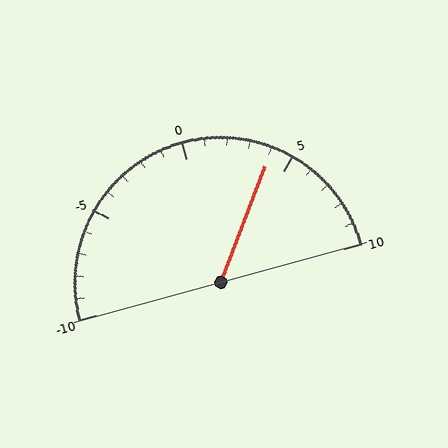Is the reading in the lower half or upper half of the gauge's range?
The reading is in the upper half of the range (-10 to 10).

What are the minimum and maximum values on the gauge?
The gauge ranges from -10 to 10.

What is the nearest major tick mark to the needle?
The nearest major tick mark is 5.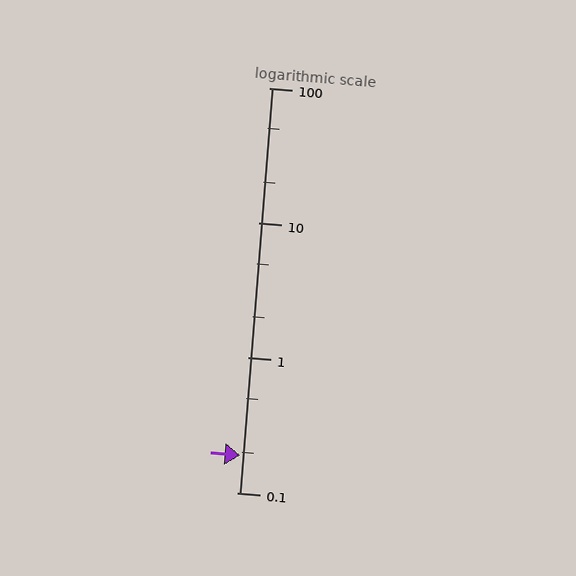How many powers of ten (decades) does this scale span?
The scale spans 3 decades, from 0.1 to 100.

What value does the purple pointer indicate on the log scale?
The pointer indicates approximately 0.19.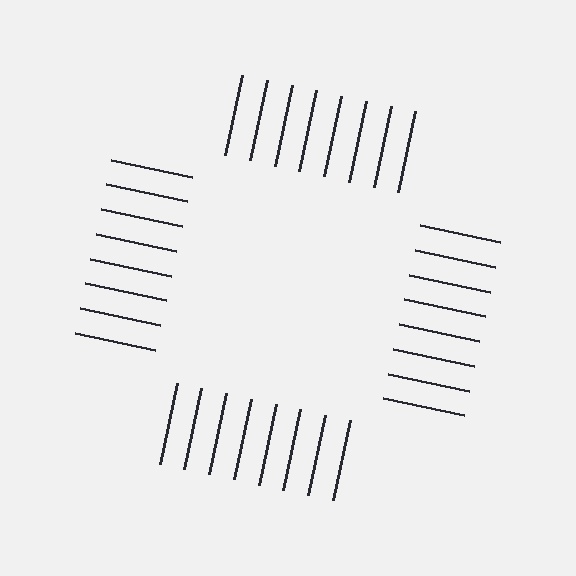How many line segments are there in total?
32 — 8 along each of the 4 edges.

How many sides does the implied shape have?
4 sides — the line-ends trace a square.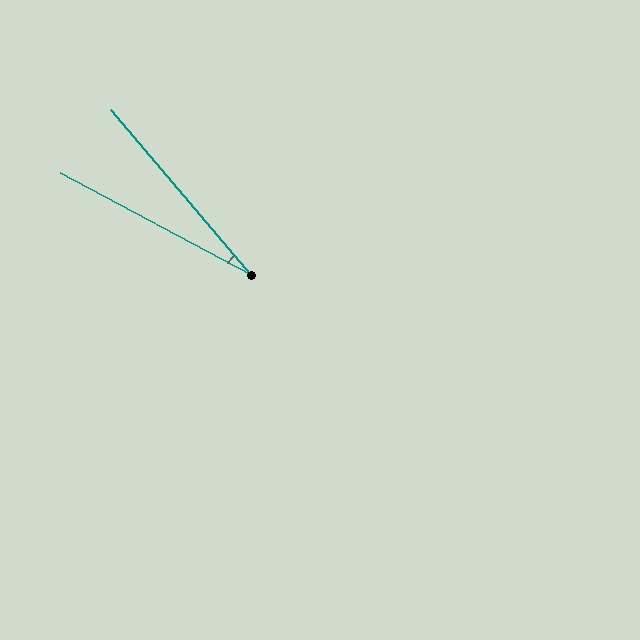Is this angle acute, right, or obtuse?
It is acute.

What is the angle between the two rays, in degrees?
Approximately 22 degrees.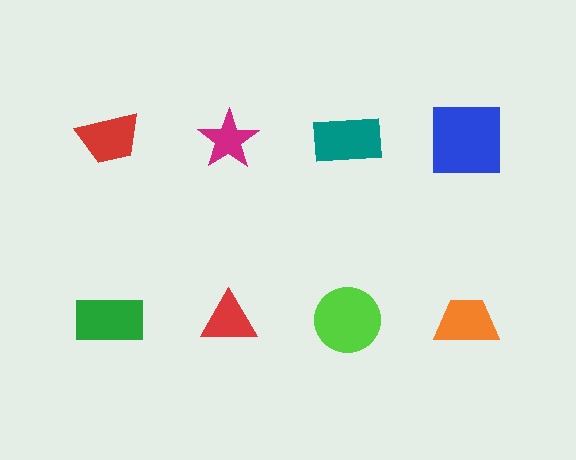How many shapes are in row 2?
4 shapes.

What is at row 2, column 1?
A green rectangle.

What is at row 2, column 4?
An orange trapezoid.